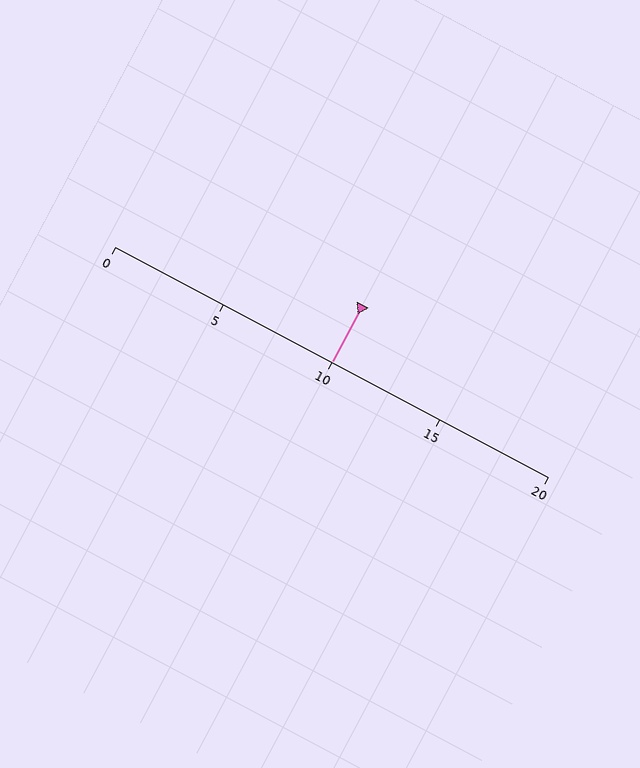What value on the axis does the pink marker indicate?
The marker indicates approximately 10.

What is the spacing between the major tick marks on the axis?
The major ticks are spaced 5 apart.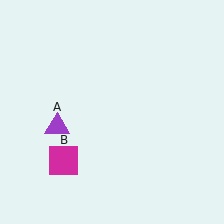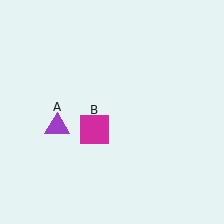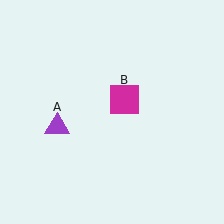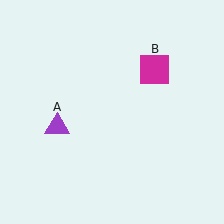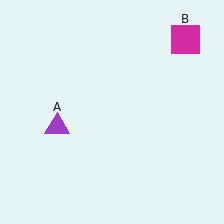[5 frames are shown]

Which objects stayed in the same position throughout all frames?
Purple triangle (object A) remained stationary.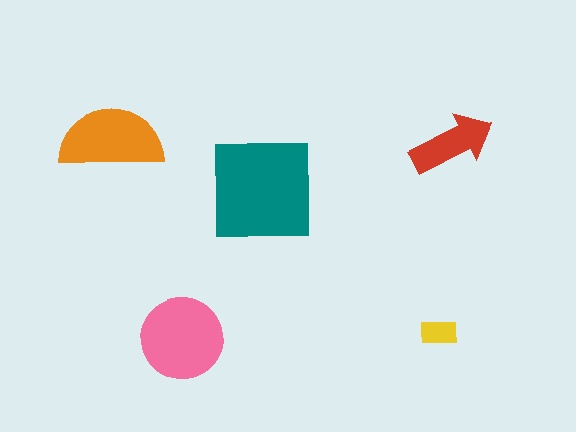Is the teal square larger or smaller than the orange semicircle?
Larger.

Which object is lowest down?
The pink circle is bottommost.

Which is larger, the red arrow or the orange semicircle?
The orange semicircle.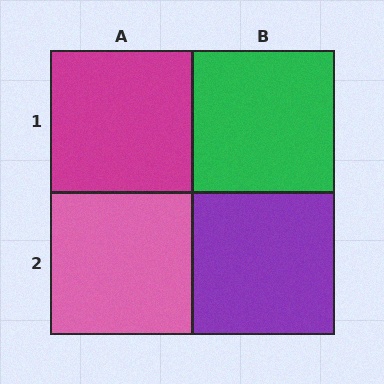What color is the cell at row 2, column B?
Purple.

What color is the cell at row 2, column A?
Pink.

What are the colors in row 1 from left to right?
Magenta, green.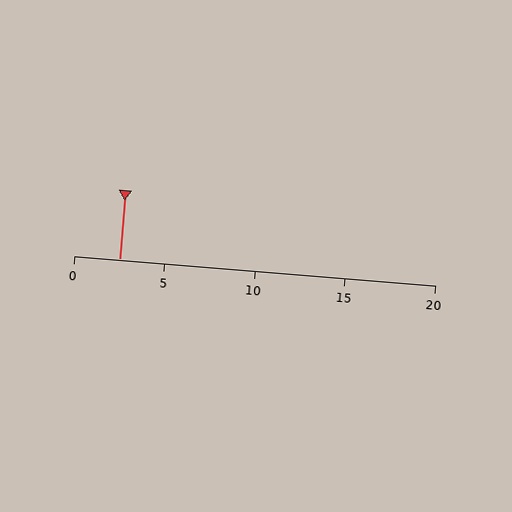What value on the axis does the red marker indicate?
The marker indicates approximately 2.5.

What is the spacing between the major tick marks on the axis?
The major ticks are spaced 5 apart.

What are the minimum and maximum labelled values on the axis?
The axis runs from 0 to 20.